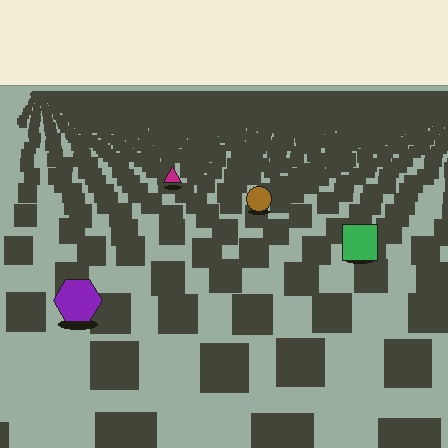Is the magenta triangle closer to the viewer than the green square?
No. The green square is closer — you can tell from the texture gradient: the ground texture is coarser near it.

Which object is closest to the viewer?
The purple hexagon is closest. The texture marks near it are larger and more spread out.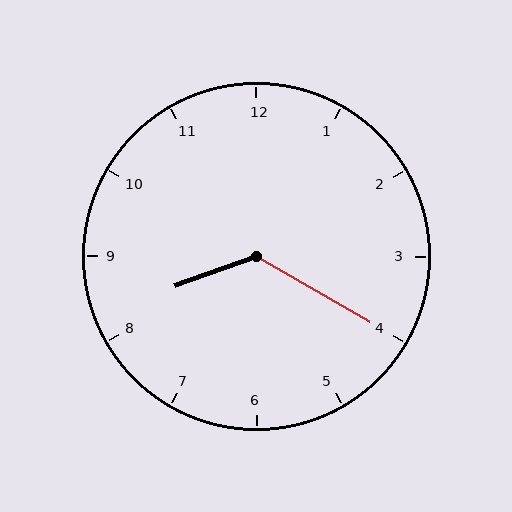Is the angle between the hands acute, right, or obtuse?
It is obtuse.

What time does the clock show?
8:20.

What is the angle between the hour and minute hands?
Approximately 130 degrees.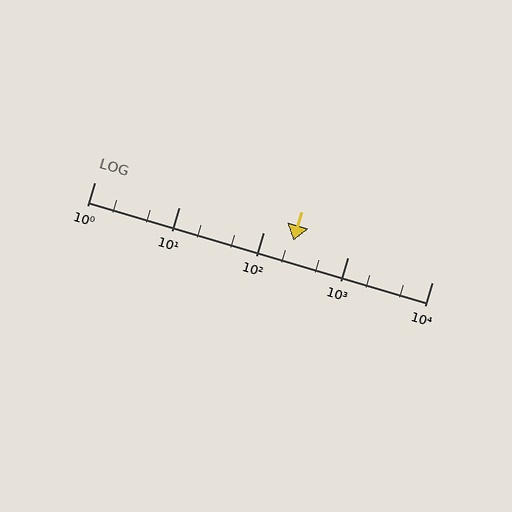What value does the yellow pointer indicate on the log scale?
The pointer indicates approximately 230.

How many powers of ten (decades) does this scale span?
The scale spans 4 decades, from 1 to 10000.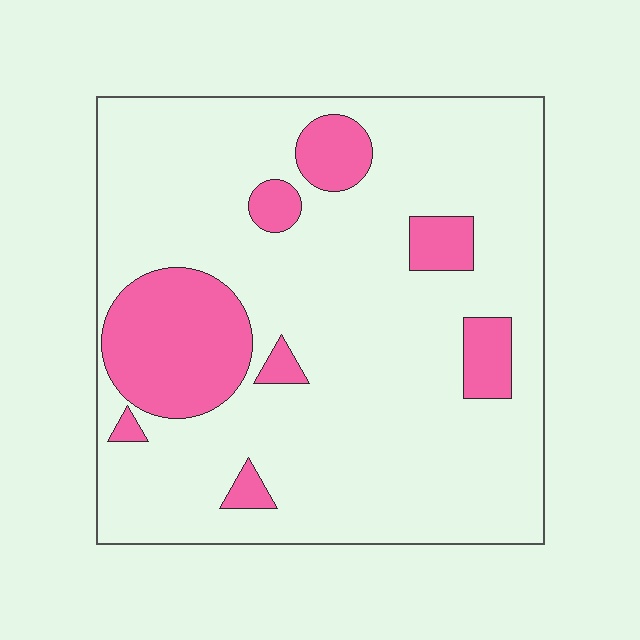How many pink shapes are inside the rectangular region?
8.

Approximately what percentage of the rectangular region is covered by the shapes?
Approximately 20%.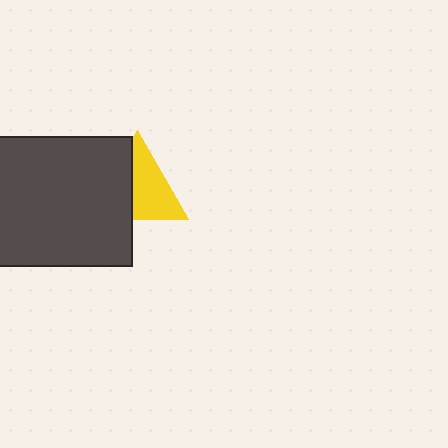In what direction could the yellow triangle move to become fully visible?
The yellow triangle could move right. That would shift it out from behind the dark gray rectangle entirely.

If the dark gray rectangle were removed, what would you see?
You would see the complete yellow triangle.